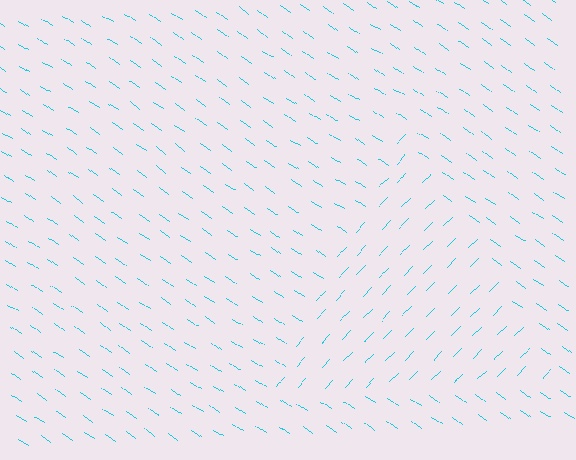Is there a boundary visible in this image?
Yes, there is a texture boundary formed by a change in line orientation.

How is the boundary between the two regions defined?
The boundary is defined purely by a change in line orientation (approximately 80 degrees difference). All lines are the same color and thickness.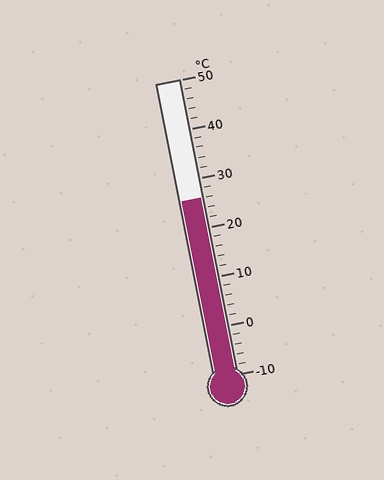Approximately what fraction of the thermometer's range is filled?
The thermometer is filled to approximately 60% of its range.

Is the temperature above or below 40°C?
The temperature is below 40°C.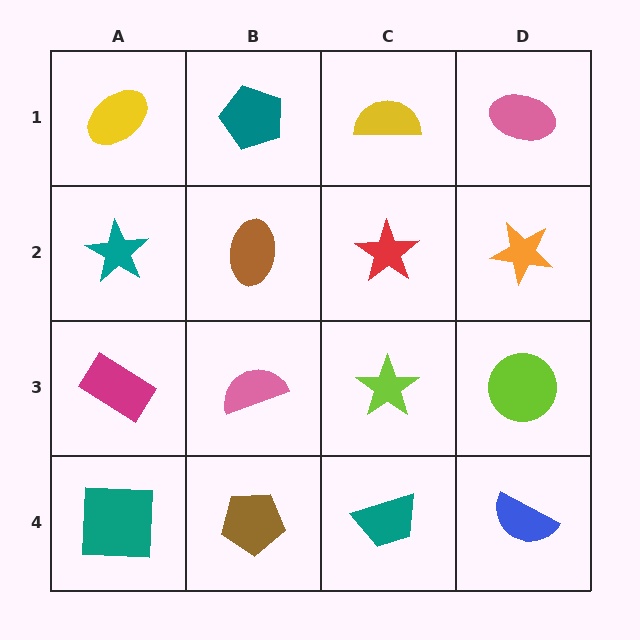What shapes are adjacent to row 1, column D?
An orange star (row 2, column D), a yellow semicircle (row 1, column C).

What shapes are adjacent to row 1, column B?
A brown ellipse (row 2, column B), a yellow ellipse (row 1, column A), a yellow semicircle (row 1, column C).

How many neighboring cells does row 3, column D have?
3.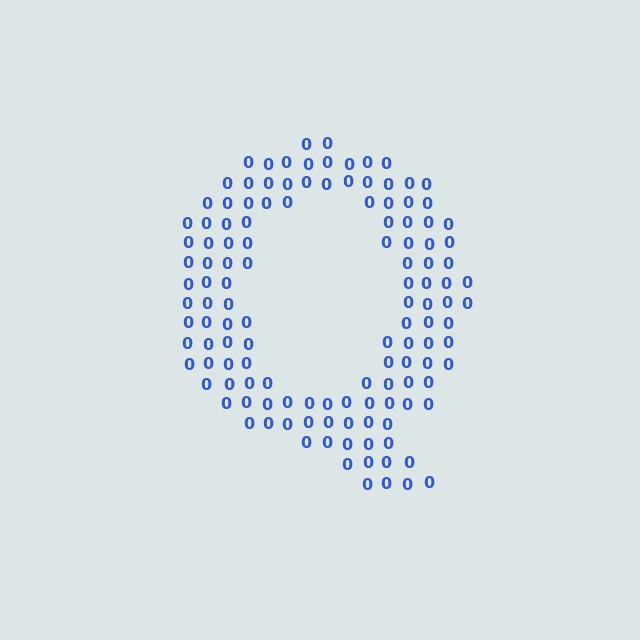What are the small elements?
The small elements are digit 0's.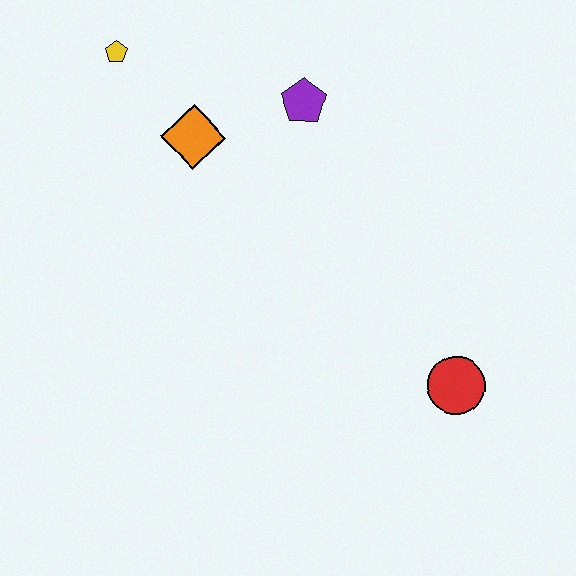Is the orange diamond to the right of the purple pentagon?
No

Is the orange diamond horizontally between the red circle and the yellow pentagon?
Yes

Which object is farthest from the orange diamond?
The red circle is farthest from the orange diamond.